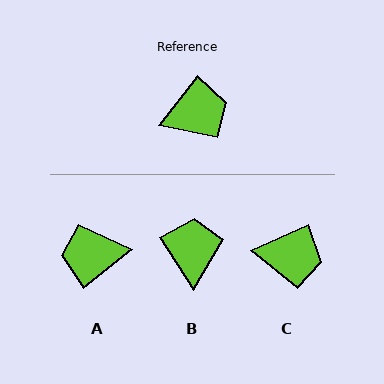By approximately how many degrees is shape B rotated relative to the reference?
Approximately 71 degrees counter-clockwise.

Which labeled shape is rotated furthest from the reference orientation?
A, about 166 degrees away.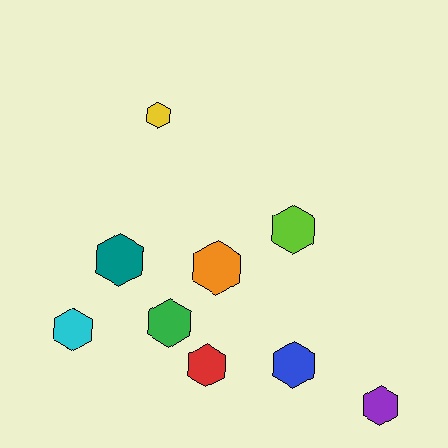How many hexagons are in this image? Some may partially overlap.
There are 9 hexagons.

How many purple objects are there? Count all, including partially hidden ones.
There is 1 purple object.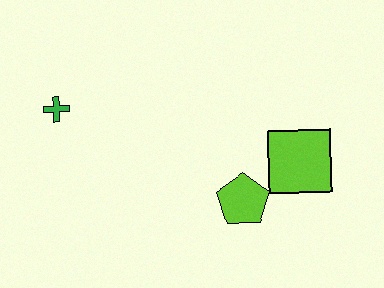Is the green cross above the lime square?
Yes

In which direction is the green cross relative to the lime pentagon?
The green cross is to the left of the lime pentagon.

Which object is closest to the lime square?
The lime pentagon is closest to the lime square.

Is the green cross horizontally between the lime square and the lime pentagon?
No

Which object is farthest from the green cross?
The lime square is farthest from the green cross.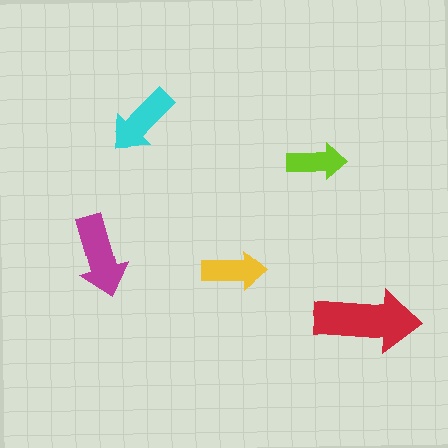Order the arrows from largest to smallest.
the red one, the magenta one, the cyan one, the yellow one, the lime one.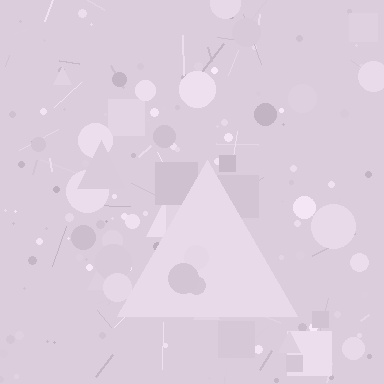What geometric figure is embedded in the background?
A triangle is embedded in the background.